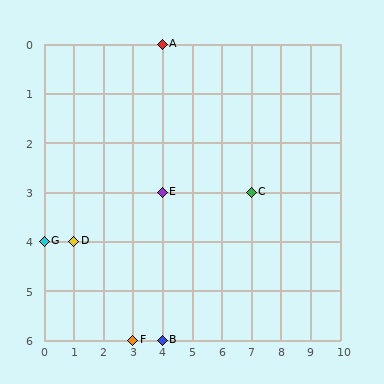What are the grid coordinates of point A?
Point A is at grid coordinates (4, 0).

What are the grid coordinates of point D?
Point D is at grid coordinates (1, 4).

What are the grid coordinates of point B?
Point B is at grid coordinates (4, 6).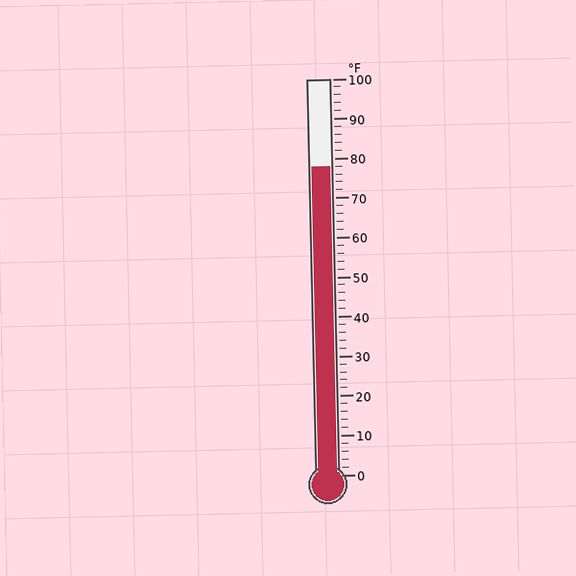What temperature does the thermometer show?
The thermometer shows approximately 78°F.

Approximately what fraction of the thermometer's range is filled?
The thermometer is filled to approximately 80% of its range.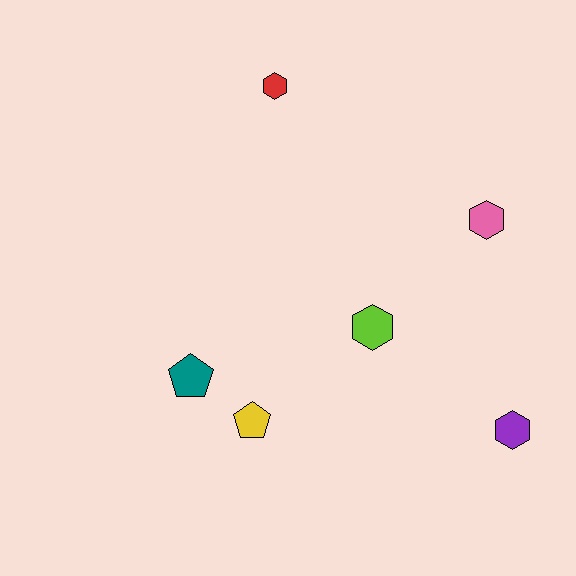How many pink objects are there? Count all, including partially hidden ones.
There is 1 pink object.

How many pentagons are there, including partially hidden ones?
There are 2 pentagons.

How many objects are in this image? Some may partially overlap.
There are 6 objects.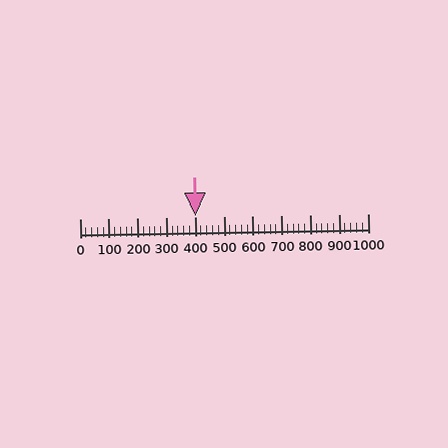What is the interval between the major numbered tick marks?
The major tick marks are spaced 100 units apart.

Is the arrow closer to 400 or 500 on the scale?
The arrow is closer to 400.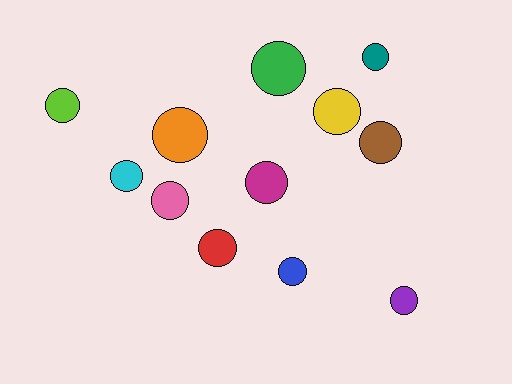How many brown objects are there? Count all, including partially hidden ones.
There is 1 brown object.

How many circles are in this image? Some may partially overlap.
There are 12 circles.